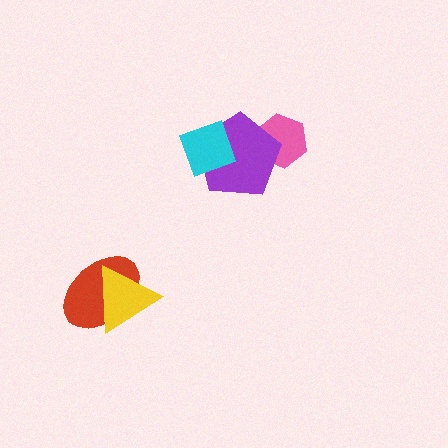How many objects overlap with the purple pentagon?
2 objects overlap with the purple pentagon.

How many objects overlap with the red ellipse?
1 object overlaps with the red ellipse.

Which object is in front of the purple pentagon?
The cyan diamond is in front of the purple pentagon.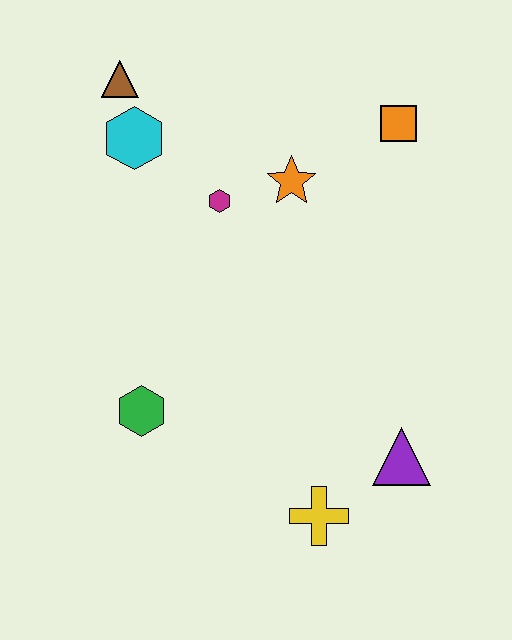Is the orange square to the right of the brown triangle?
Yes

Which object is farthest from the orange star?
The yellow cross is farthest from the orange star.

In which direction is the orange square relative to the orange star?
The orange square is to the right of the orange star.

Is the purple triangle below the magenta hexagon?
Yes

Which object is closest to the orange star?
The magenta hexagon is closest to the orange star.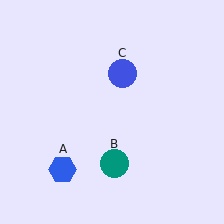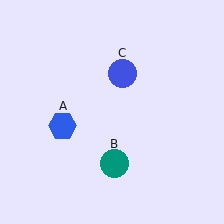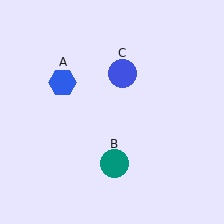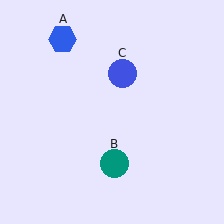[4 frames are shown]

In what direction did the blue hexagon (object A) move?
The blue hexagon (object A) moved up.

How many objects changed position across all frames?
1 object changed position: blue hexagon (object A).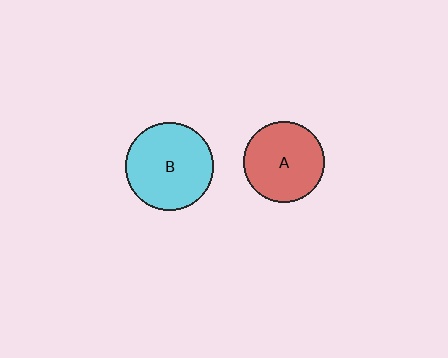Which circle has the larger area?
Circle B (cyan).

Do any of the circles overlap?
No, none of the circles overlap.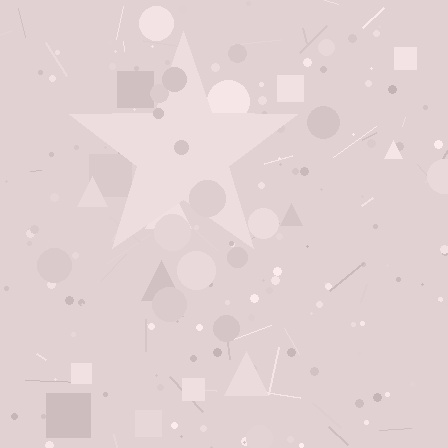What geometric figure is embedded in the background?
A star is embedded in the background.